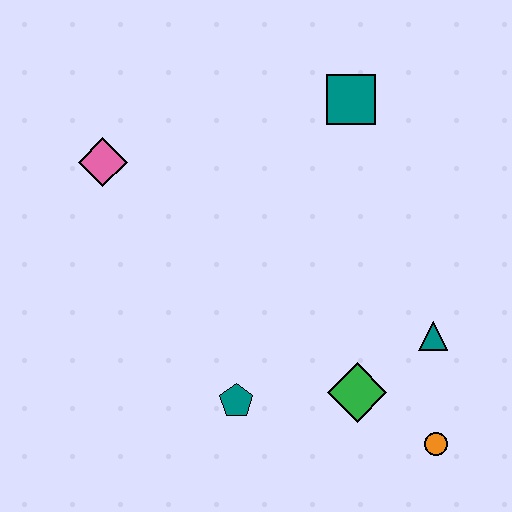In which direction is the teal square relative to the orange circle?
The teal square is above the orange circle.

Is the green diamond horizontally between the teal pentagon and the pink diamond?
No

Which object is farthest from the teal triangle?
The pink diamond is farthest from the teal triangle.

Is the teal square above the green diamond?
Yes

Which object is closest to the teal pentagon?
The green diamond is closest to the teal pentagon.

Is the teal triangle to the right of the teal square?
Yes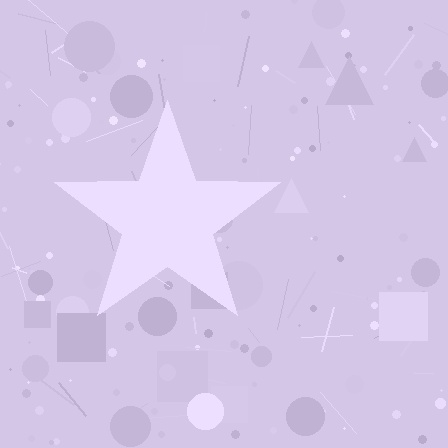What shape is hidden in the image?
A star is hidden in the image.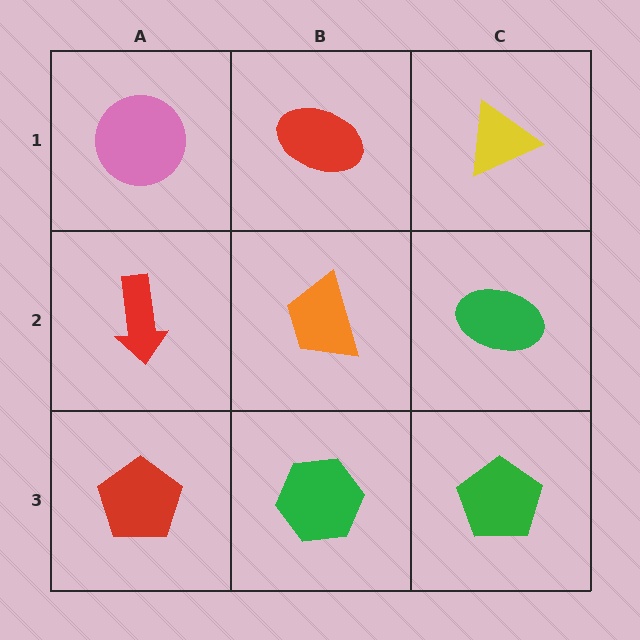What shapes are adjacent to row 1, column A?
A red arrow (row 2, column A), a red ellipse (row 1, column B).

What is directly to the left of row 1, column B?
A pink circle.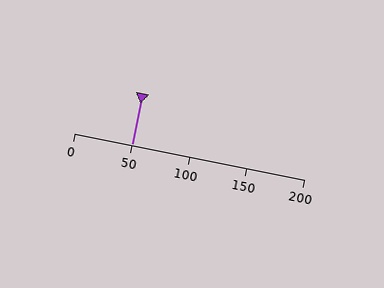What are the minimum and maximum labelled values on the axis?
The axis runs from 0 to 200.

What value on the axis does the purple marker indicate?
The marker indicates approximately 50.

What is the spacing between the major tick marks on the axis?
The major ticks are spaced 50 apart.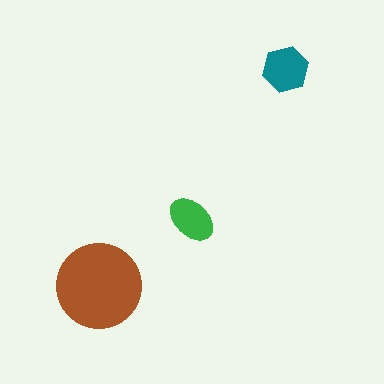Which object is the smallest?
The green ellipse.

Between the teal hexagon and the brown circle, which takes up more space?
The brown circle.